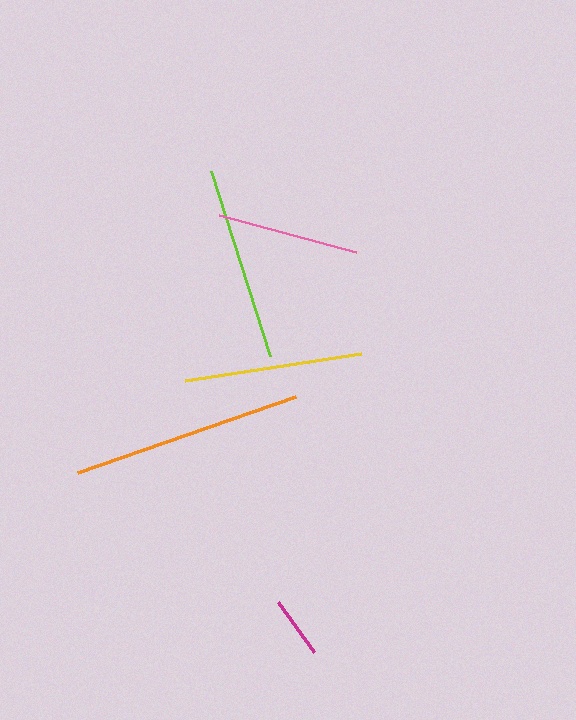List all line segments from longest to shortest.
From longest to shortest: orange, lime, yellow, pink, magenta.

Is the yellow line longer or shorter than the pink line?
The yellow line is longer than the pink line.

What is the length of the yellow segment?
The yellow segment is approximately 178 pixels long.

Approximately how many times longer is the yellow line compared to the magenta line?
The yellow line is approximately 2.9 times the length of the magenta line.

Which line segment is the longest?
The orange line is the longest at approximately 231 pixels.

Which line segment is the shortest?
The magenta line is the shortest at approximately 62 pixels.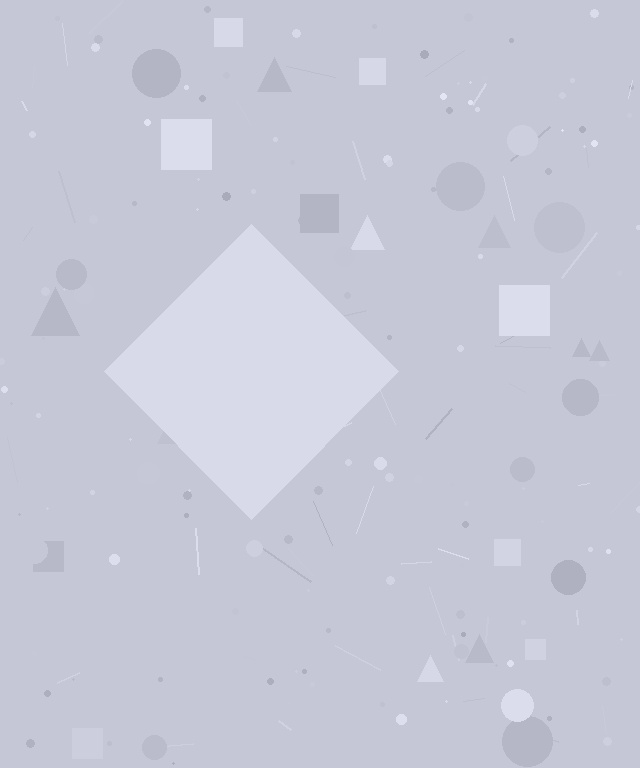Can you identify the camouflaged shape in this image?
The camouflaged shape is a diamond.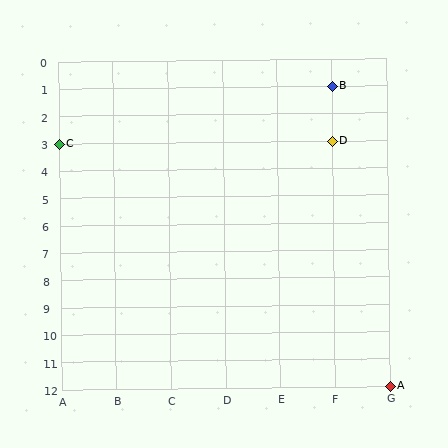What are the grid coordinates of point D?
Point D is at grid coordinates (F, 3).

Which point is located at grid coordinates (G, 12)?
Point A is at (G, 12).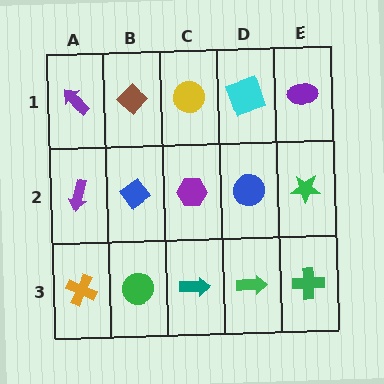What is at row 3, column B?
A green circle.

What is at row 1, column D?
A cyan square.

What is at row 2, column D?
A blue circle.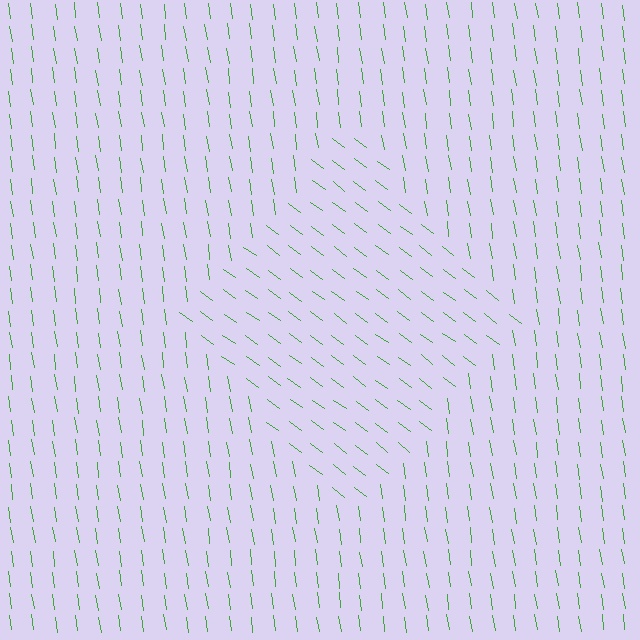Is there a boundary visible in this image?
Yes, there is a texture boundary formed by a change in line orientation.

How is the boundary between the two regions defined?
The boundary is defined purely by a change in line orientation (approximately 45 degrees difference). All lines are the same color and thickness.